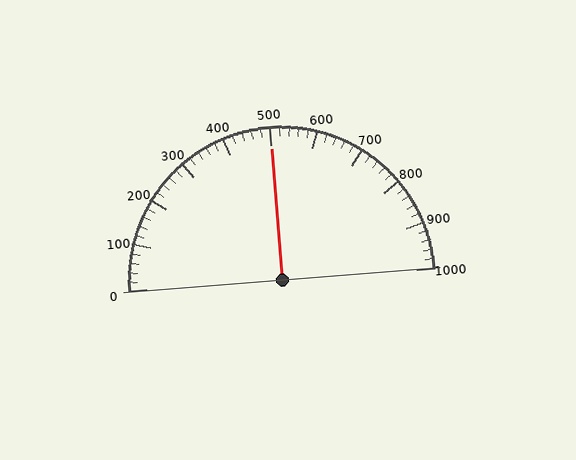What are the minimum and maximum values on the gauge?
The gauge ranges from 0 to 1000.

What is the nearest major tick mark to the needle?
The nearest major tick mark is 500.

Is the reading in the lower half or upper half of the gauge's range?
The reading is in the upper half of the range (0 to 1000).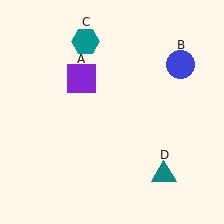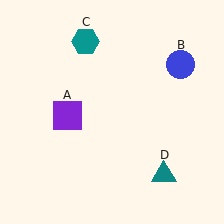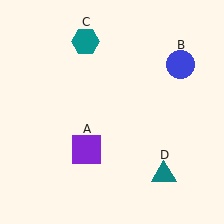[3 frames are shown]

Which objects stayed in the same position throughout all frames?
Blue circle (object B) and teal hexagon (object C) and teal triangle (object D) remained stationary.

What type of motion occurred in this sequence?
The purple square (object A) rotated counterclockwise around the center of the scene.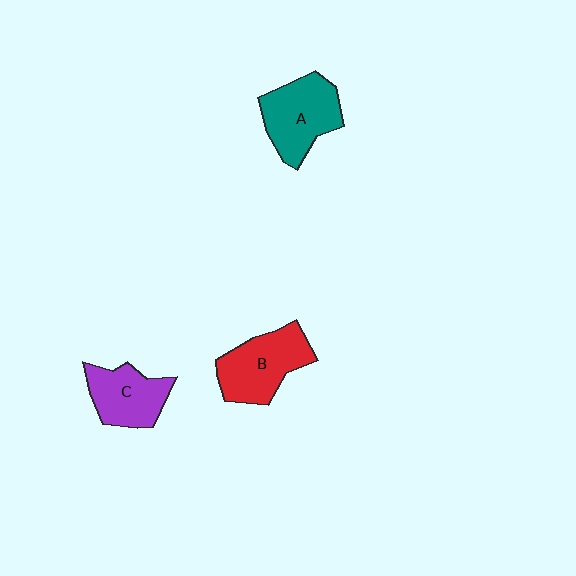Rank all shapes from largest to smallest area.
From largest to smallest: B (red), A (teal), C (purple).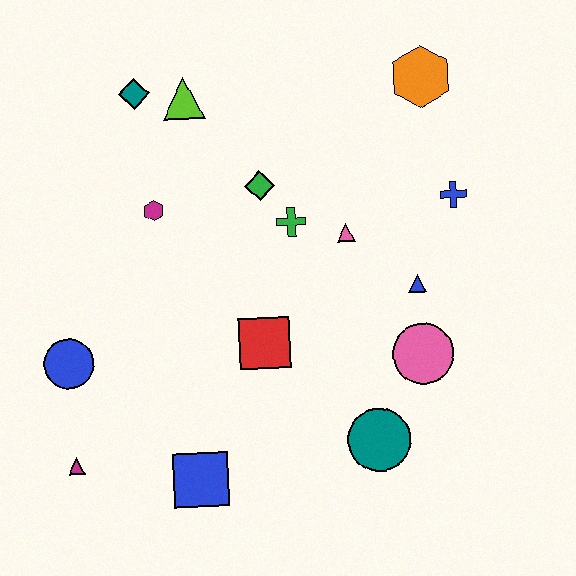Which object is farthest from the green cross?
The magenta triangle is farthest from the green cross.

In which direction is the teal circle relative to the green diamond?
The teal circle is below the green diamond.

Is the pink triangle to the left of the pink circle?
Yes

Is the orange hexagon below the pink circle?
No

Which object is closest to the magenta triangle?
The blue circle is closest to the magenta triangle.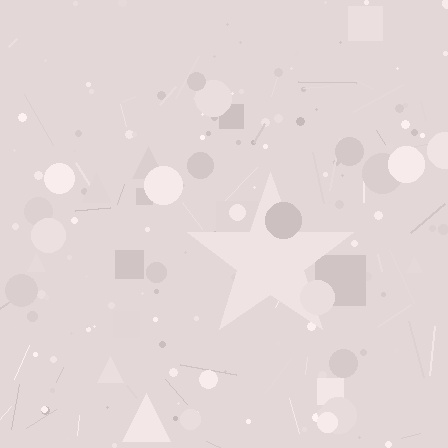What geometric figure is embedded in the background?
A star is embedded in the background.